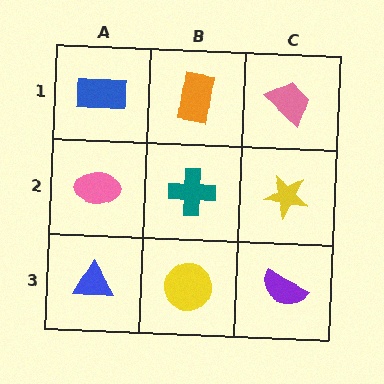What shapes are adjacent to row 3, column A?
A pink ellipse (row 2, column A), a yellow circle (row 3, column B).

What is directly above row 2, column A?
A blue rectangle.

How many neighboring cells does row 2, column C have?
3.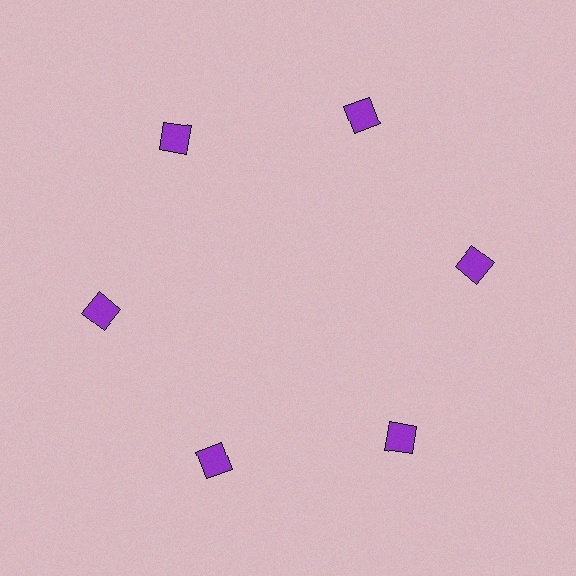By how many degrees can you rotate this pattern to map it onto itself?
The pattern maps onto itself every 60 degrees of rotation.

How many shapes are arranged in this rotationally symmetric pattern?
There are 6 shapes, arranged in 6 groups of 1.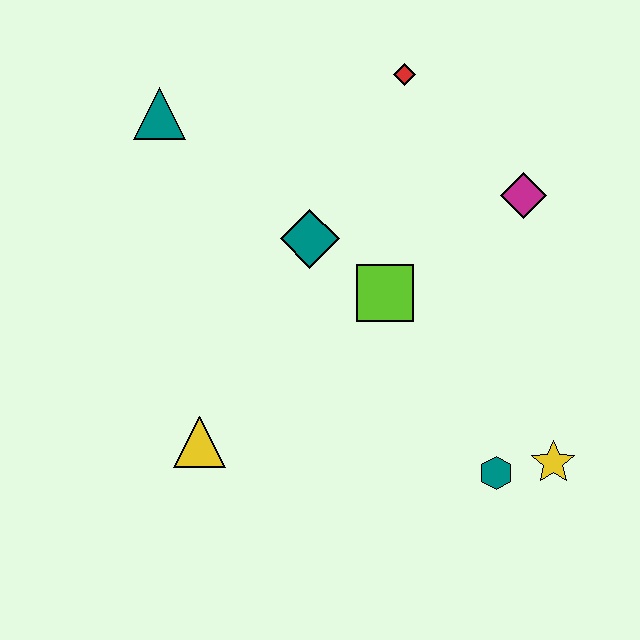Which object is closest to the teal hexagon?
The yellow star is closest to the teal hexagon.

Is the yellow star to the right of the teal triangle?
Yes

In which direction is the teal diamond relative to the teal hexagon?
The teal diamond is above the teal hexagon.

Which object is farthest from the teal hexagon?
The teal triangle is farthest from the teal hexagon.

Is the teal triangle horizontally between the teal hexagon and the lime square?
No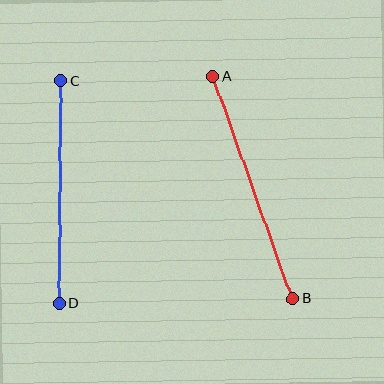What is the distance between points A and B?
The distance is approximately 236 pixels.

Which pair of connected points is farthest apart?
Points A and B are farthest apart.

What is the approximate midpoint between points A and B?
The midpoint is at approximately (253, 188) pixels.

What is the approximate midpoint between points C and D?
The midpoint is at approximately (60, 192) pixels.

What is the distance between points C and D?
The distance is approximately 222 pixels.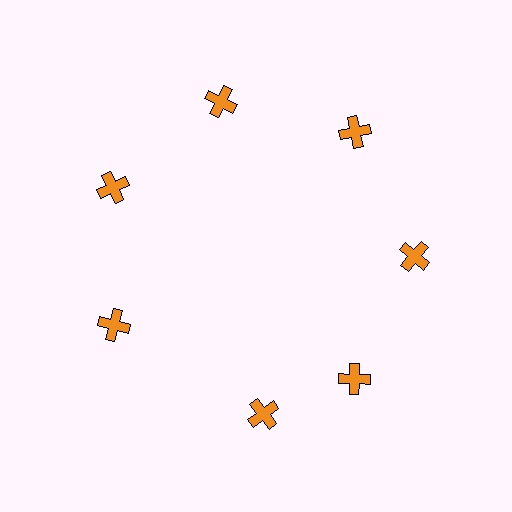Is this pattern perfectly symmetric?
No. The 7 orange crosses are arranged in a ring, but one element near the 6 o'clock position is rotated out of alignment along the ring, breaking the 7-fold rotational symmetry.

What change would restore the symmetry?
The symmetry would be restored by rotating it back into even spacing with its neighbors so that all 7 crosses sit at equal angles and equal distance from the center.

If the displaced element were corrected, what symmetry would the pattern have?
It would have 7-fold rotational symmetry — the pattern would map onto itself every 51 degrees.